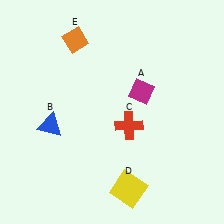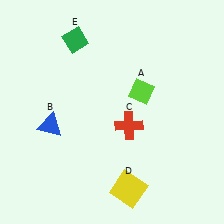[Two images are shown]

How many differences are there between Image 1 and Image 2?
There are 2 differences between the two images.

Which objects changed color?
A changed from magenta to lime. E changed from orange to green.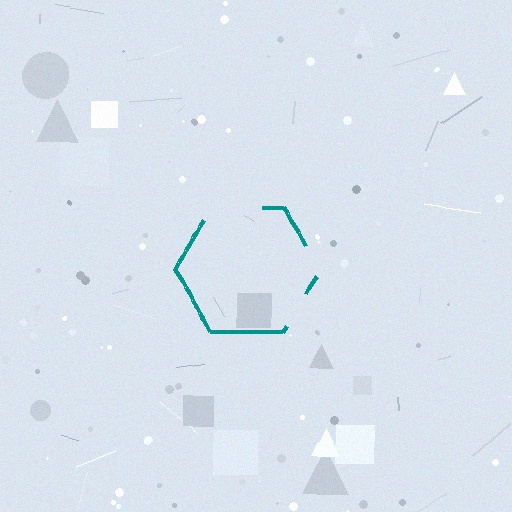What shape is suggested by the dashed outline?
The dashed outline suggests a hexagon.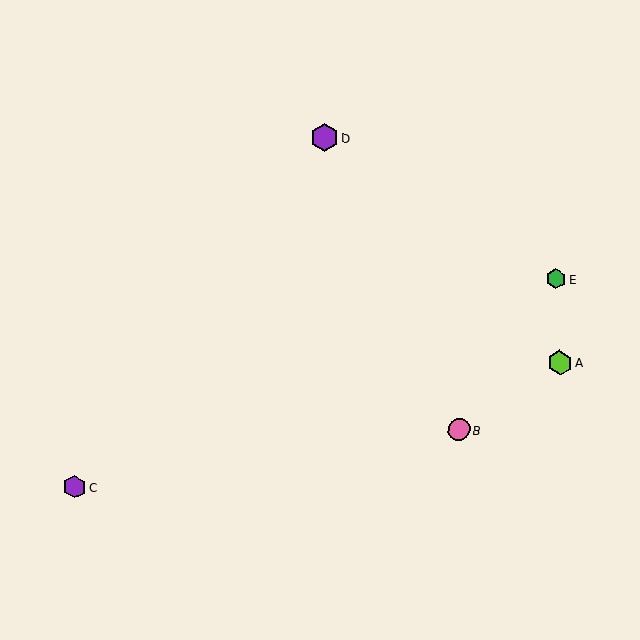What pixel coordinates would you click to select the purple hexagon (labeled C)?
Click at (75, 487) to select the purple hexagon C.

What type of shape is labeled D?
Shape D is a purple hexagon.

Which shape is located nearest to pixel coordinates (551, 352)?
The lime hexagon (labeled A) at (560, 363) is nearest to that location.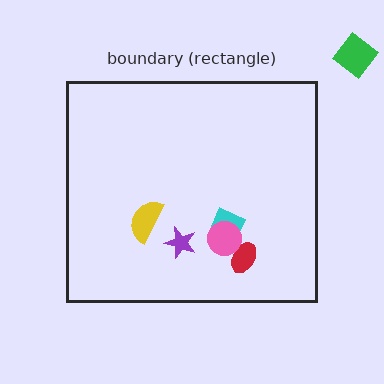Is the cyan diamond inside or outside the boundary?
Inside.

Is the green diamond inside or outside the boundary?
Outside.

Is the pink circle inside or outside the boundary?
Inside.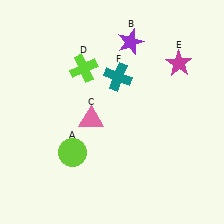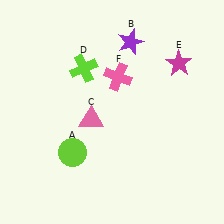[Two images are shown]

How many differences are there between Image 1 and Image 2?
There is 1 difference between the two images.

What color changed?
The cross (F) changed from teal in Image 1 to pink in Image 2.